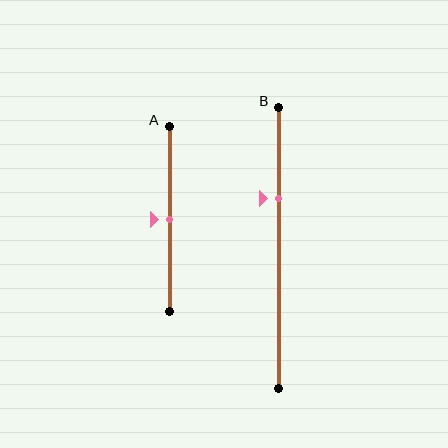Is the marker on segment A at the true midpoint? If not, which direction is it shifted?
Yes, the marker on segment A is at the true midpoint.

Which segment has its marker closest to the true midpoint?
Segment A has its marker closest to the true midpoint.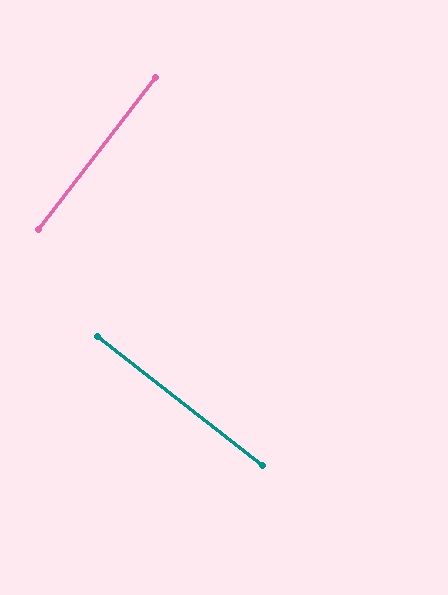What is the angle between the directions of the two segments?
Approximately 90 degrees.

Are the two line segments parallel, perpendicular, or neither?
Perpendicular — they meet at approximately 90°.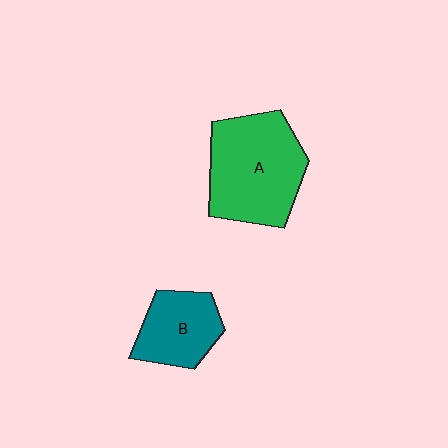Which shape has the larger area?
Shape A (green).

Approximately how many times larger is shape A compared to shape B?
Approximately 1.7 times.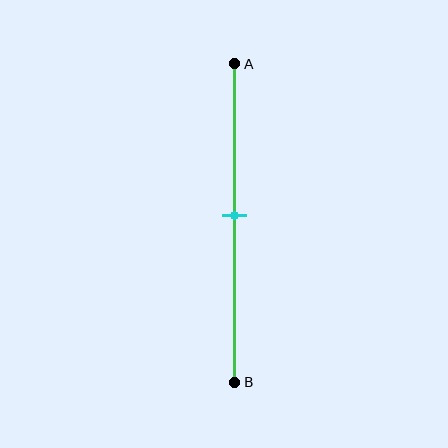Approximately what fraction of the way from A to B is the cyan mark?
The cyan mark is approximately 50% of the way from A to B.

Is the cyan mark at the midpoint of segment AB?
Yes, the mark is approximately at the midpoint.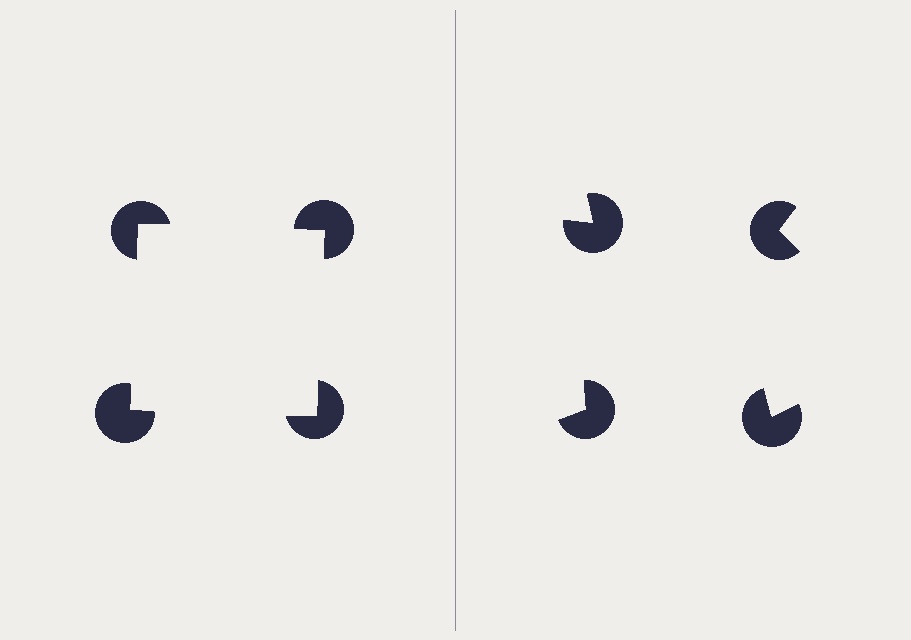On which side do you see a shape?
An illusory square appears on the left side. On the right side the wedge cuts are rotated, so no coherent shape forms.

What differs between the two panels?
The pac-man discs are positioned identically on both sides; only the wedge orientations differ. On the left they align to a square; on the right they are misaligned.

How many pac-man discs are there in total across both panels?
8 — 4 on each side.